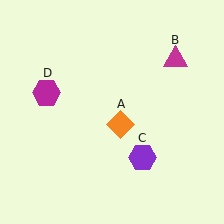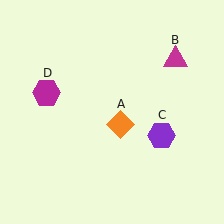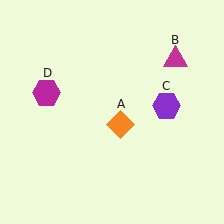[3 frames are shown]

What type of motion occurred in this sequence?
The purple hexagon (object C) rotated counterclockwise around the center of the scene.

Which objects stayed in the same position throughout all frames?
Orange diamond (object A) and magenta triangle (object B) and magenta hexagon (object D) remained stationary.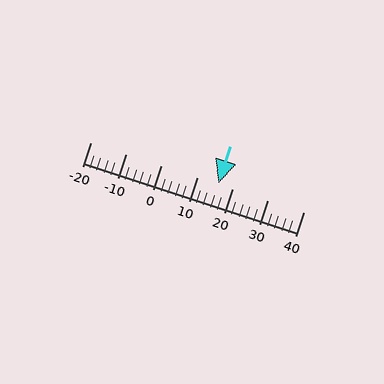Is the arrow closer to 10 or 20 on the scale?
The arrow is closer to 20.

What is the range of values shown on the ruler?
The ruler shows values from -20 to 40.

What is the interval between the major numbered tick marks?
The major tick marks are spaced 10 units apart.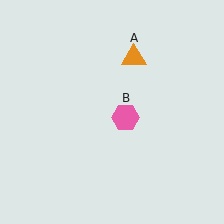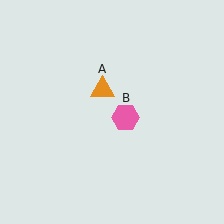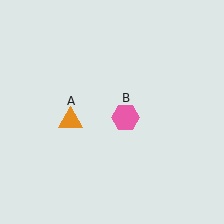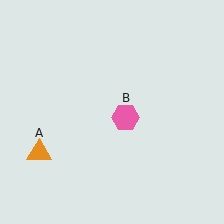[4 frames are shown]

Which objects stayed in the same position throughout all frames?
Pink hexagon (object B) remained stationary.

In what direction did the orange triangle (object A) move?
The orange triangle (object A) moved down and to the left.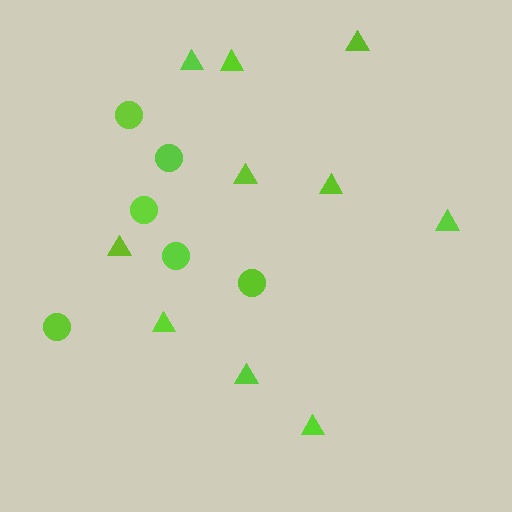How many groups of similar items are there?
There are 2 groups: one group of circles (6) and one group of triangles (10).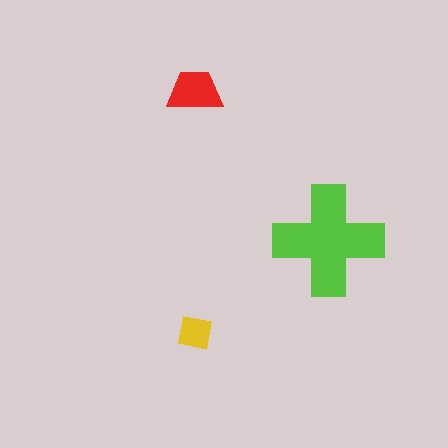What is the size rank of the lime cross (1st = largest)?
1st.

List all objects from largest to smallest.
The lime cross, the red trapezoid, the yellow square.